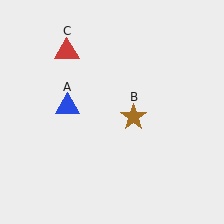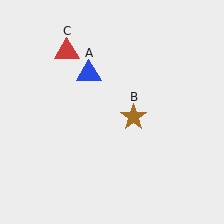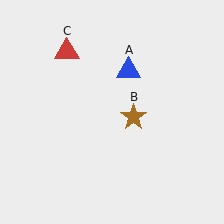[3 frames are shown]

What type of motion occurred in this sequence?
The blue triangle (object A) rotated clockwise around the center of the scene.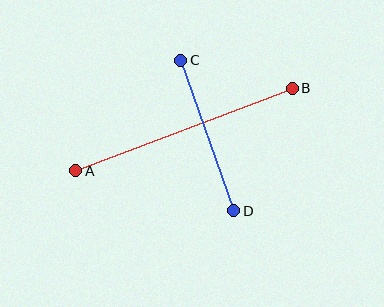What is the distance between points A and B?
The distance is approximately 232 pixels.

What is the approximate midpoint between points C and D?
The midpoint is at approximately (207, 136) pixels.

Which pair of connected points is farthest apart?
Points A and B are farthest apart.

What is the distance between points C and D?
The distance is approximately 159 pixels.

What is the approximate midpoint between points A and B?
The midpoint is at approximately (184, 129) pixels.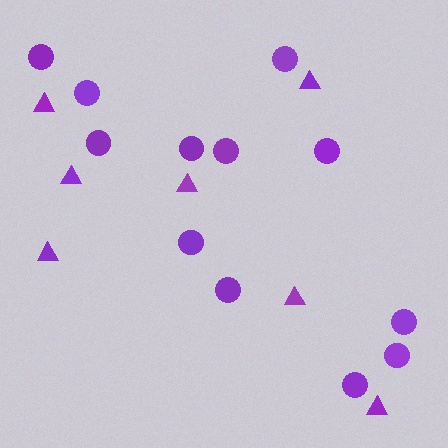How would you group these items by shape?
There are 2 groups: one group of circles (12) and one group of triangles (7).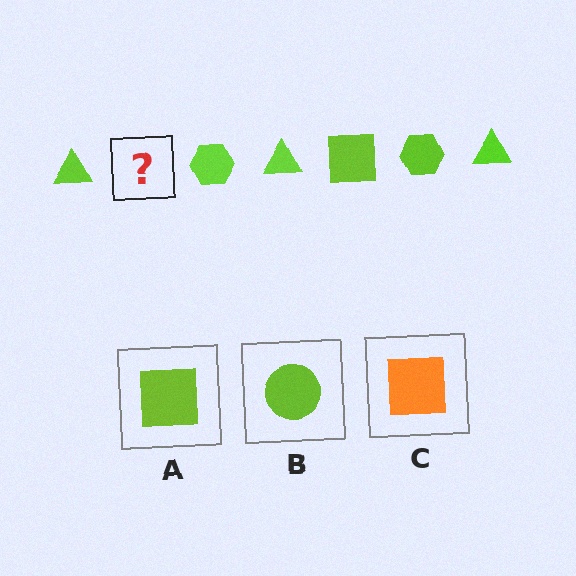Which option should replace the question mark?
Option A.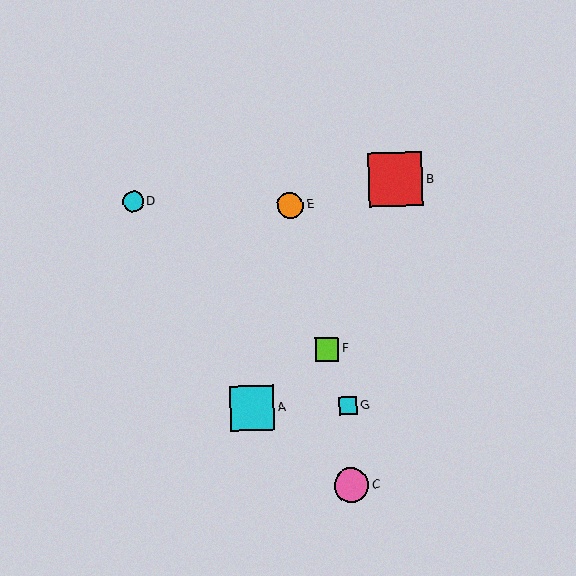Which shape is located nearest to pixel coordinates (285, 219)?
The orange circle (labeled E) at (290, 205) is nearest to that location.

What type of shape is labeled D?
Shape D is a cyan circle.